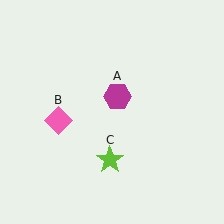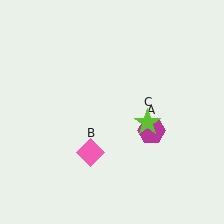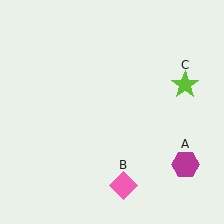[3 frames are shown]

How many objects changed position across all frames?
3 objects changed position: magenta hexagon (object A), pink diamond (object B), lime star (object C).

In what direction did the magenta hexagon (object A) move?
The magenta hexagon (object A) moved down and to the right.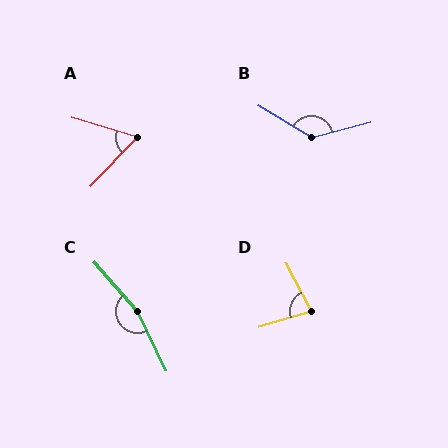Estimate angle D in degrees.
Approximately 79 degrees.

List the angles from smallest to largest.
A (63°), D (79°), B (134°), C (165°).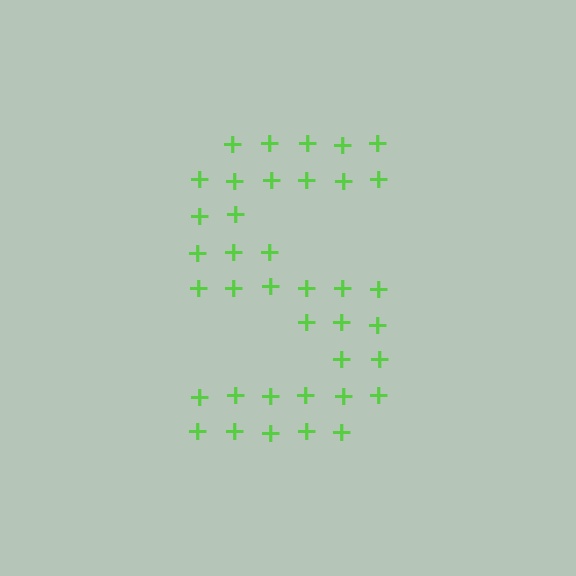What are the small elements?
The small elements are plus signs.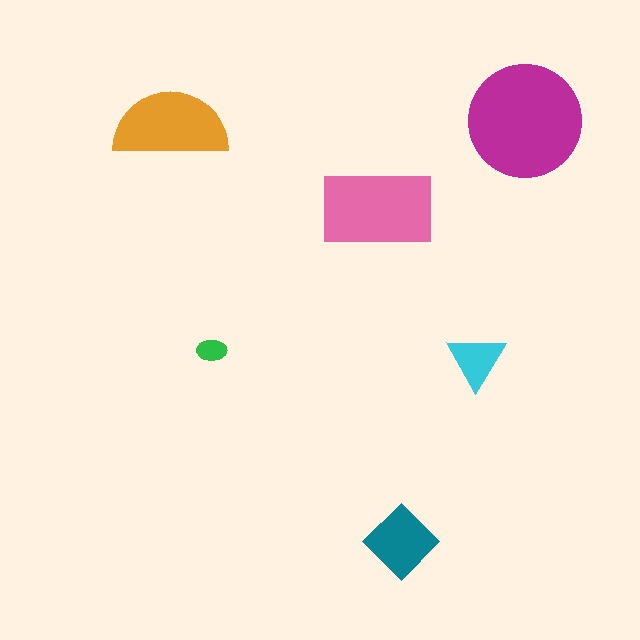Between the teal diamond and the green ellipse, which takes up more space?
The teal diamond.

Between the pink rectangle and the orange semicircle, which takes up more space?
The pink rectangle.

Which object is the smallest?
The green ellipse.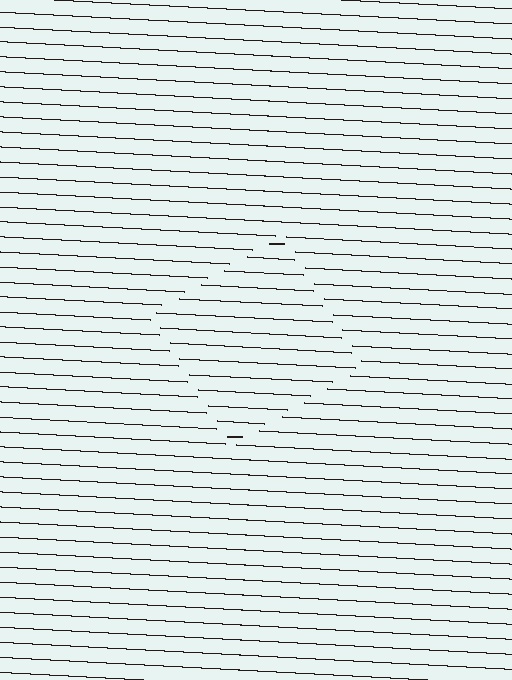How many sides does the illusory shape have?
4 sides — the line-ends trace a square.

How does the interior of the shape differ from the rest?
The interior of the shape contains the same grating, shifted by half a period — the contour is defined by the phase discontinuity where line-ends from the inner and outer gratings abut.